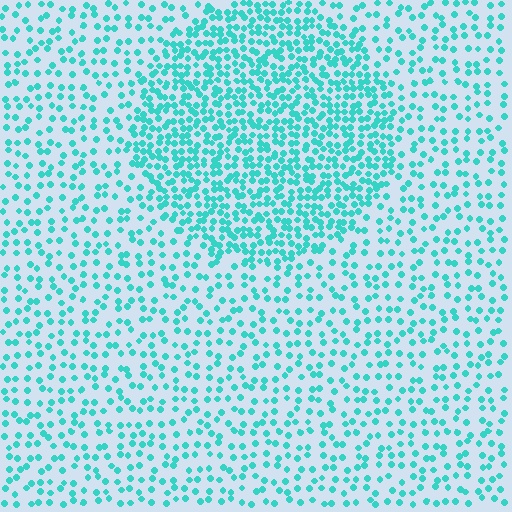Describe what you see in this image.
The image contains small cyan elements arranged at two different densities. A circle-shaped region is visible where the elements are more densely packed than the surrounding area.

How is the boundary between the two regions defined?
The boundary is defined by a change in element density (approximately 2.1x ratio). All elements are the same color, size, and shape.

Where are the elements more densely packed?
The elements are more densely packed inside the circle boundary.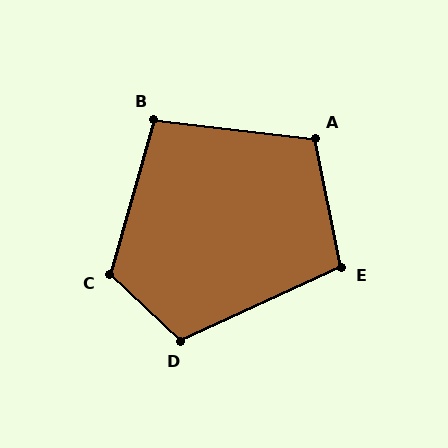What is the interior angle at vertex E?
Approximately 103 degrees (obtuse).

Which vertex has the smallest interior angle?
B, at approximately 100 degrees.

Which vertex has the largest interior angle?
C, at approximately 117 degrees.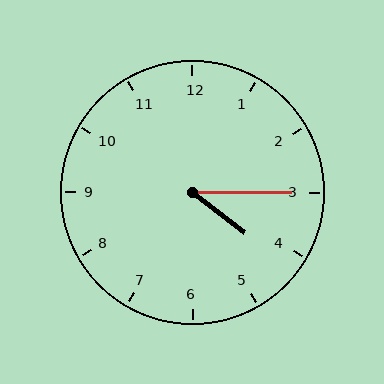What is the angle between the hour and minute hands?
Approximately 38 degrees.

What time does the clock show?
4:15.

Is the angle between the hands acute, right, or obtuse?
It is acute.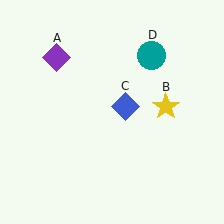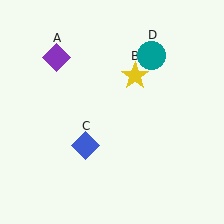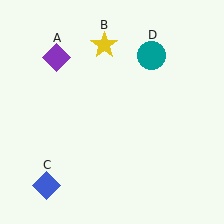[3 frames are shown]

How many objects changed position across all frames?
2 objects changed position: yellow star (object B), blue diamond (object C).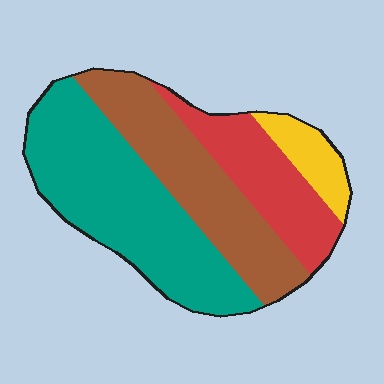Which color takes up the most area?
Teal, at roughly 40%.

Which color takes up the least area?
Yellow, at roughly 10%.